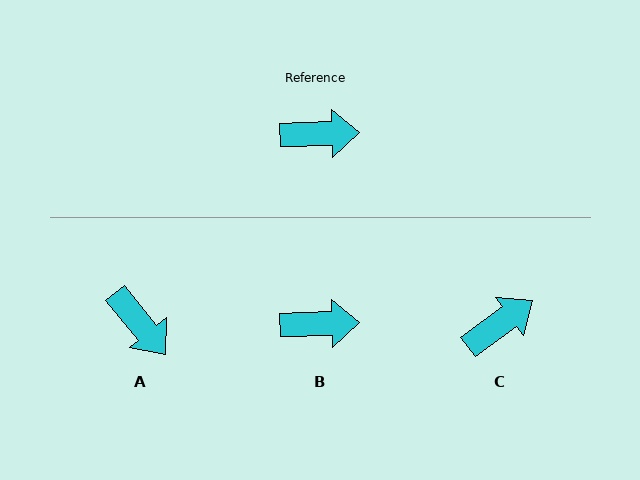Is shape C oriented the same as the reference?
No, it is off by about 34 degrees.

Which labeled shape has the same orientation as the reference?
B.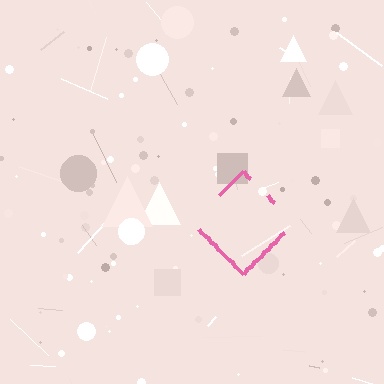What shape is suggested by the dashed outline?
The dashed outline suggests a diamond.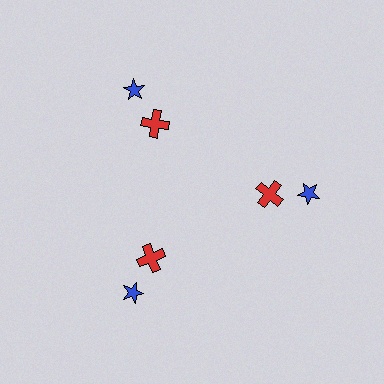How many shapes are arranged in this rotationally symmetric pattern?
There are 6 shapes, arranged in 3 groups of 2.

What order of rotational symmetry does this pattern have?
This pattern has 3-fold rotational symmetry.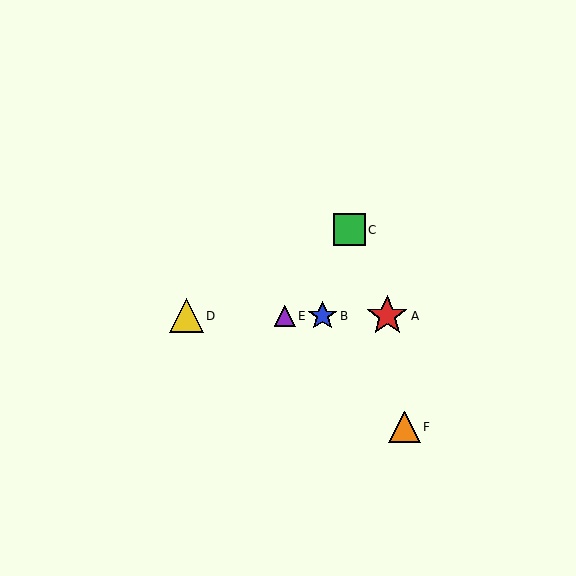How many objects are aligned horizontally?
4 objects (A, B, D, E) are aligned horizontally.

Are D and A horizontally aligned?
Yes, both are at y≈316.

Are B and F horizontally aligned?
No, B is at y≈316 and F is at y≈427.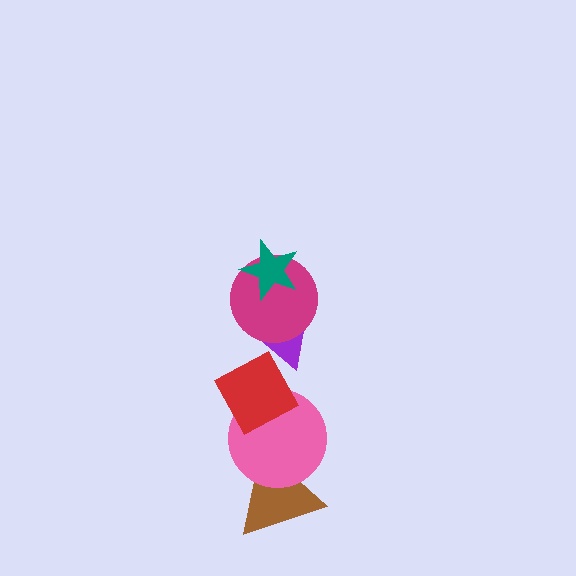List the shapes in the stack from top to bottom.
From top to bottom: the teal star, the magenta circle, the purple triangle, the red diamond, the pink circle, the brown triangle.